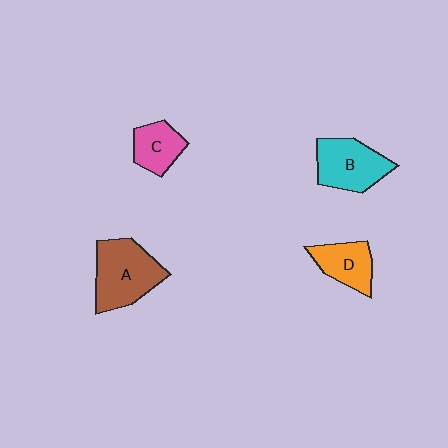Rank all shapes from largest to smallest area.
From largest to smallest: A (brown), B (cyan), D (orange), C (pink).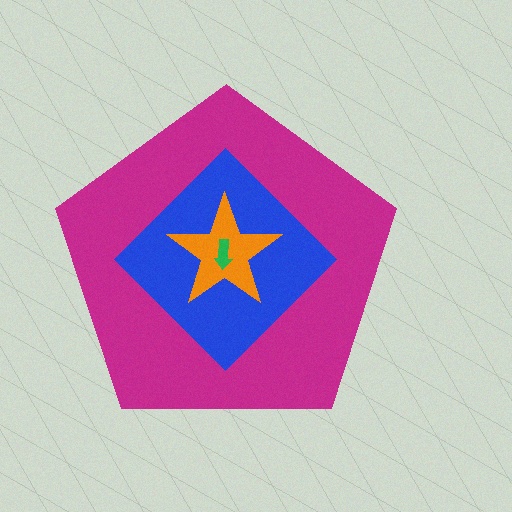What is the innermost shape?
The green arrow.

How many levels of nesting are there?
4.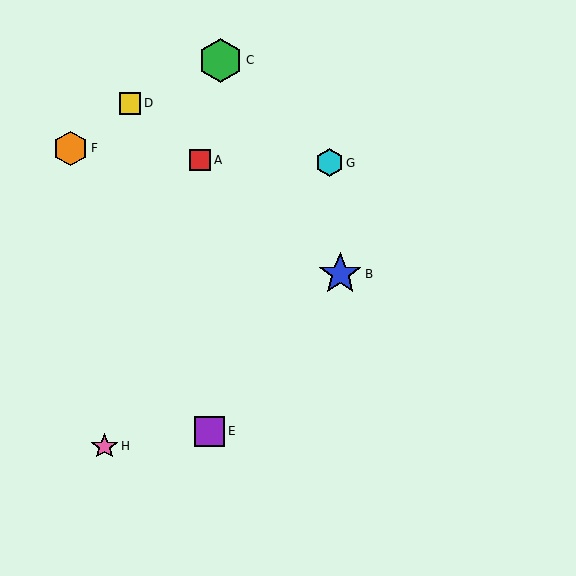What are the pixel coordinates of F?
Object F is at (71, 148).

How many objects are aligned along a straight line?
3 objects (A, B, D) are aligned along a straight line.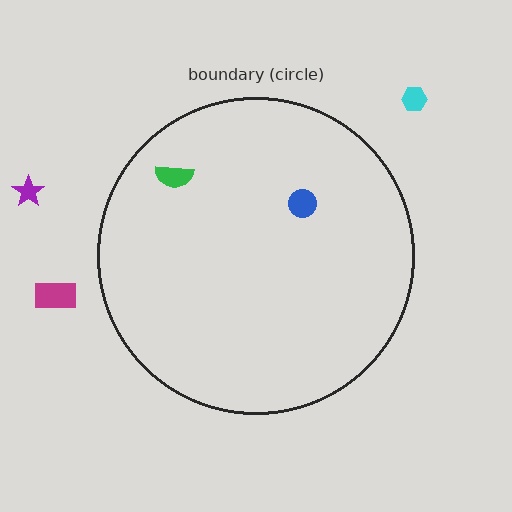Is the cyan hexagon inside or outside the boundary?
Outside.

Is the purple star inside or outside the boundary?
Outside.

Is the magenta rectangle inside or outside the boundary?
Outside.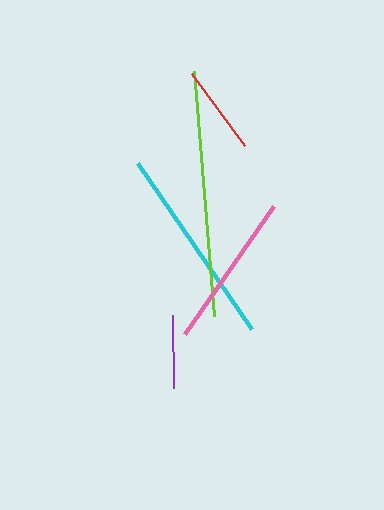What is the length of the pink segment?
The pink segment is approximately 156 pixels long.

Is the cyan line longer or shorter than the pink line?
The cyan line is longer than the pink line.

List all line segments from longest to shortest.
From longest to shortest: lime, cyan, pink, red, purple.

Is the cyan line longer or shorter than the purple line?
The cyan line is longer than the purple line.